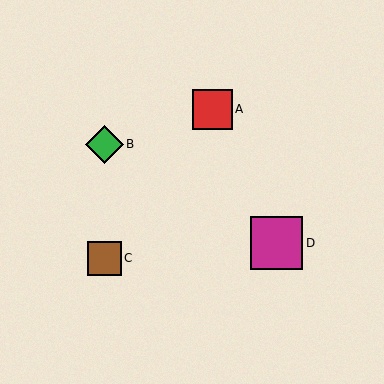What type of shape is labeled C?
Shape C is a brown square.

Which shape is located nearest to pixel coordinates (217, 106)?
The red square (labeled A) at (212, 109) is nearest to that location.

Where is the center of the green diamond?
The center of the green diamond is at (104, 144).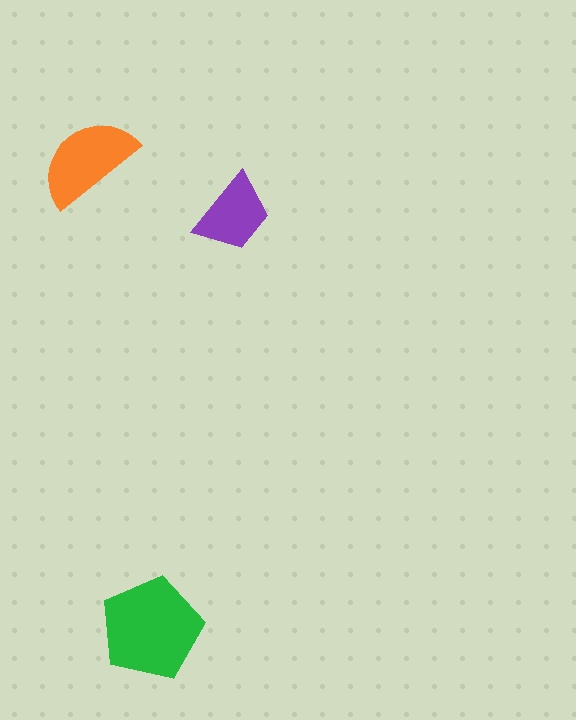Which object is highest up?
The orange semicircle is topmost.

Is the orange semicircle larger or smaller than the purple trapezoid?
Larger.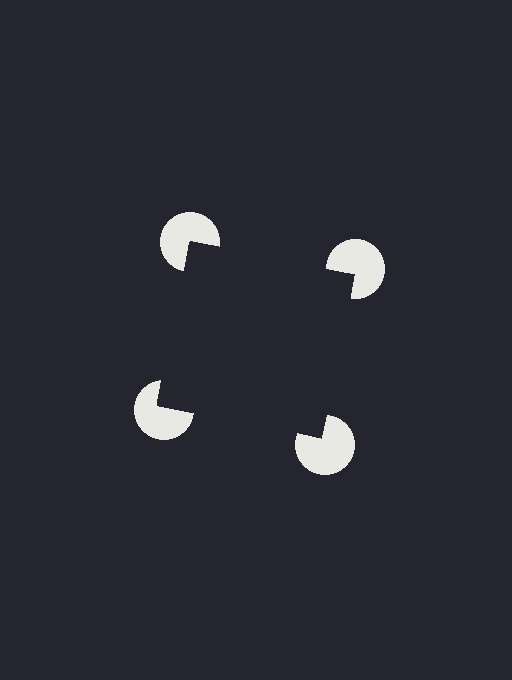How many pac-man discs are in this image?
There are 4 — one at each vertex of the illusory square.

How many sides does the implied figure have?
4 sides.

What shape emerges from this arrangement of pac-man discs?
An illusory square — its edges are inferred from the aligned wedge cuts in the pac-man discs, not physically drawn.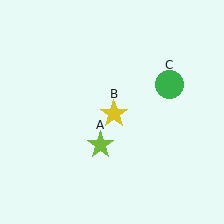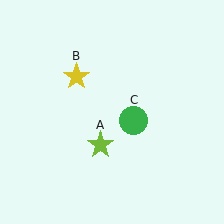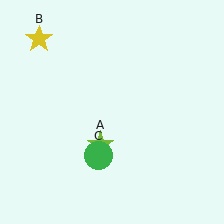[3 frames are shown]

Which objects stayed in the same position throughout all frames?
Lime star (object A) remained stationary.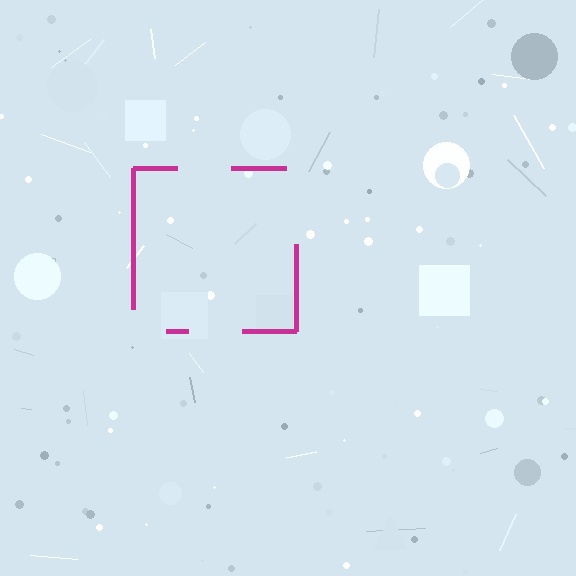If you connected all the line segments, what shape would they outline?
They would outline a square.